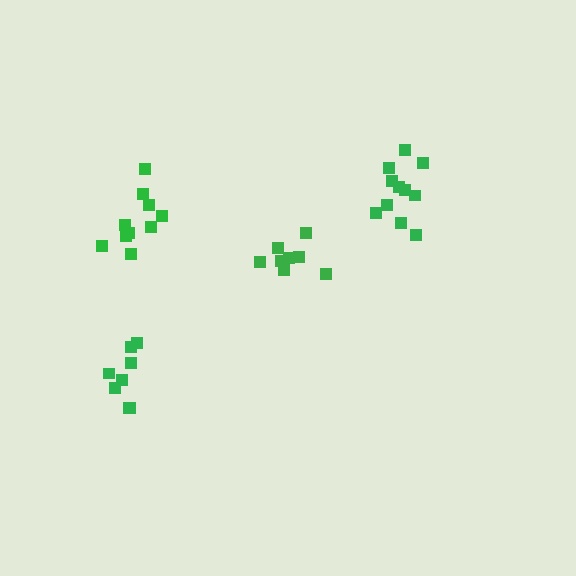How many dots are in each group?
Group 1: 10 dots, Group 2: 8 dots, Group 3: 11 dots, Group 4: 8 dots (37 total).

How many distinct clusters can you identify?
There are 4 distinct clusters.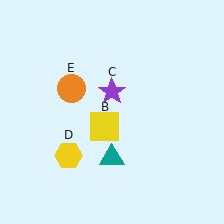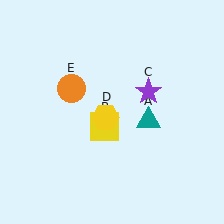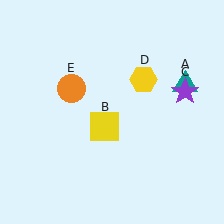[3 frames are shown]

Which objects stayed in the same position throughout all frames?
Yellow square (object B) and orange circle (object E) remained stationary.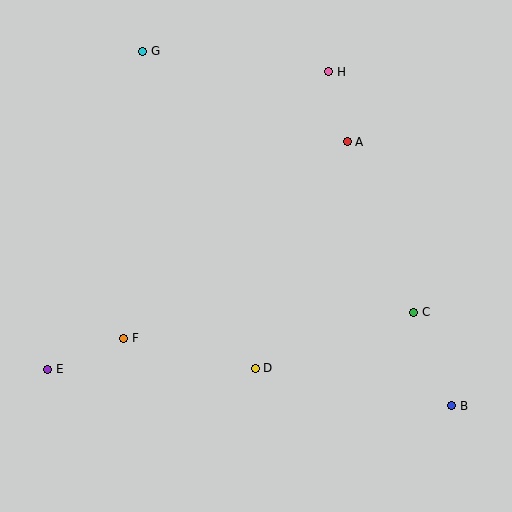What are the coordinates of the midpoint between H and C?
The midpoint between H and C is at (371, 192).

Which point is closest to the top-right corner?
Point H is closest to the top-right corner.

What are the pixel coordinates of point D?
Point D is at (255, 368).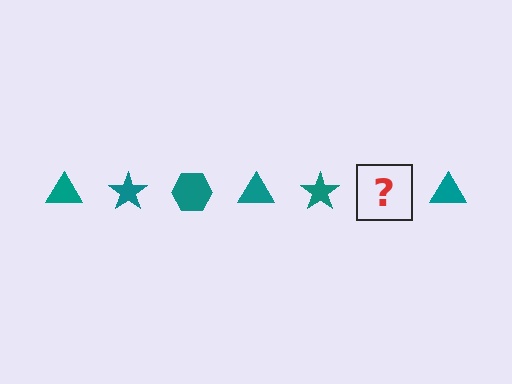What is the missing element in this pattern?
The missing element is a teal hexagon.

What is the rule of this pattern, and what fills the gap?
The rule is that the pattern cycles through triangle, star, hexagon shapes in teal. The gap should be filled with a teal hexagon.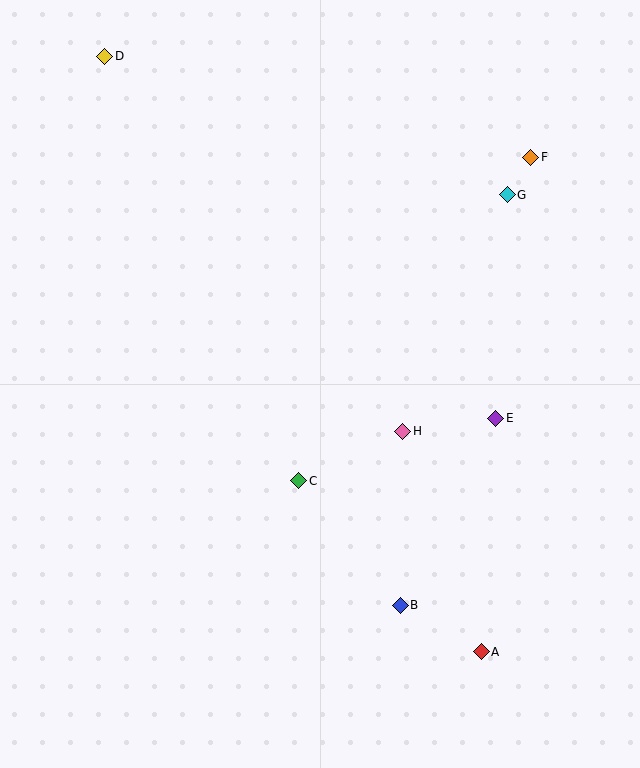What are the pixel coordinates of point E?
Point E is at (496, 418).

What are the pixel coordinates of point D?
Point D is at (105, 56).